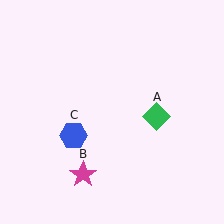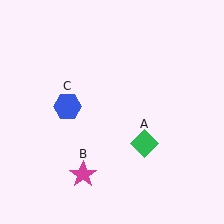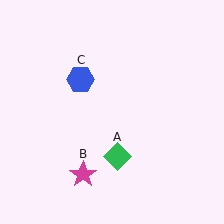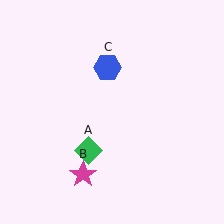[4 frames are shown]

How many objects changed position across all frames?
2 objects changed position: green diamond (object A), blue hexagon (object C).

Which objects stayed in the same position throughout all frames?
Magenta star (object B) remained stationary.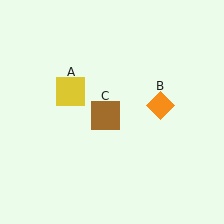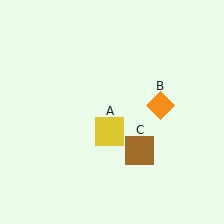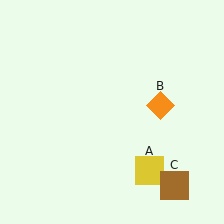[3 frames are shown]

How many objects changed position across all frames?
2 objects changed position: yellow square (object A), brown square (object C).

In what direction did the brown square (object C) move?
The brown square (object C) moved down and to the right.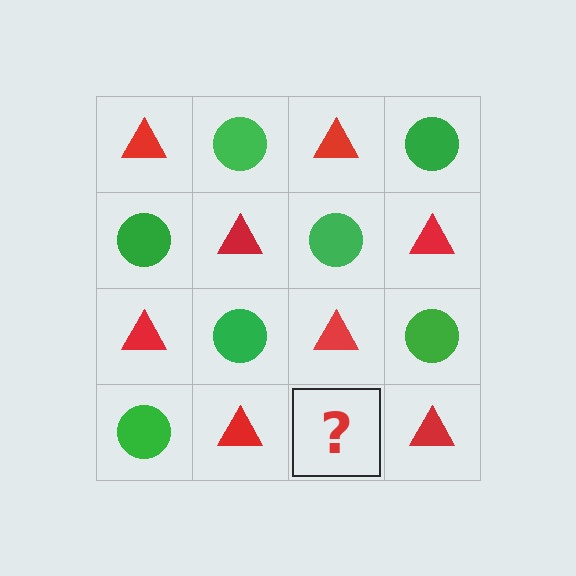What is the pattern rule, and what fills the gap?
The rule is that it alternates red triangle and green circle in a checkerboard pattern. The gap should be filled with a green circle.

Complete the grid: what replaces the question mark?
The question mark should be replaced with a green circle.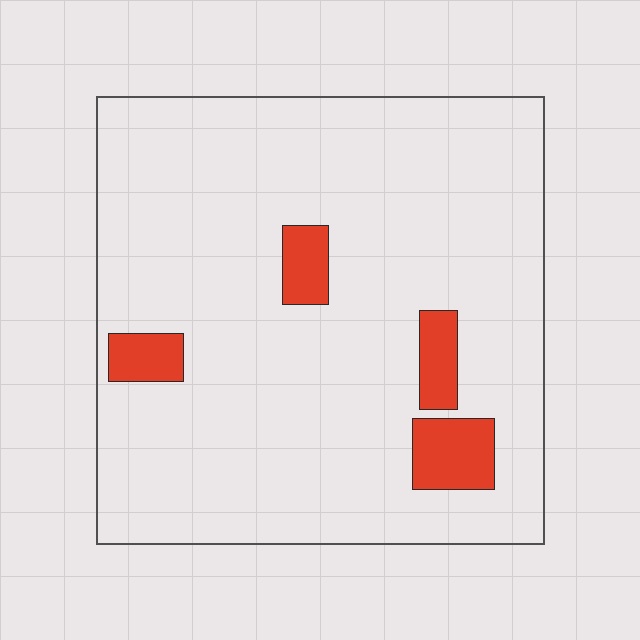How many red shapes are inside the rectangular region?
4.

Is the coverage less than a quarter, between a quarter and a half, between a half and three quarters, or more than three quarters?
Less than a quarter.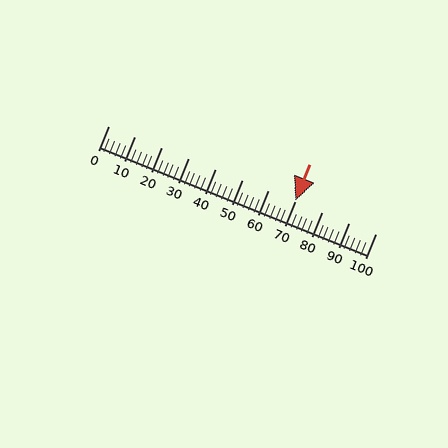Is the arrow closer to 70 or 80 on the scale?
The arrow is closer to 70.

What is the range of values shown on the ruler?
The ruler shows values from 0 to 100.